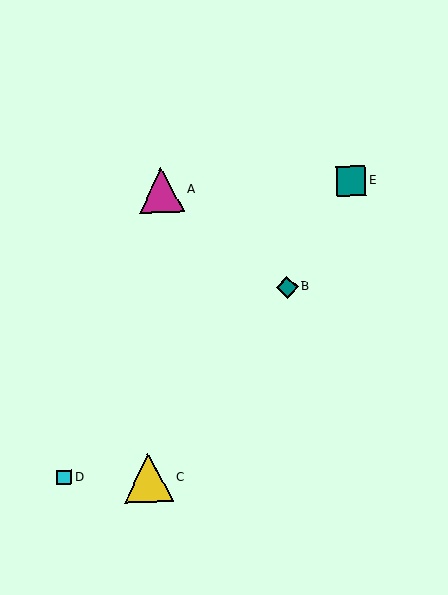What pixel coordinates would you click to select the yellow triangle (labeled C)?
Click at (149, 478) to select the yellow triangle C.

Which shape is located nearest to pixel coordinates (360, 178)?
The teal square (labeled E) at (351, 181) is nearest to that location.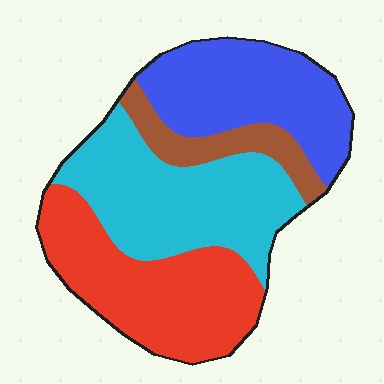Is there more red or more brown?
Red.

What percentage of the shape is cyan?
Cyan takes up between a sixth and a third of the shape.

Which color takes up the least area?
Brown, at roughly 10%.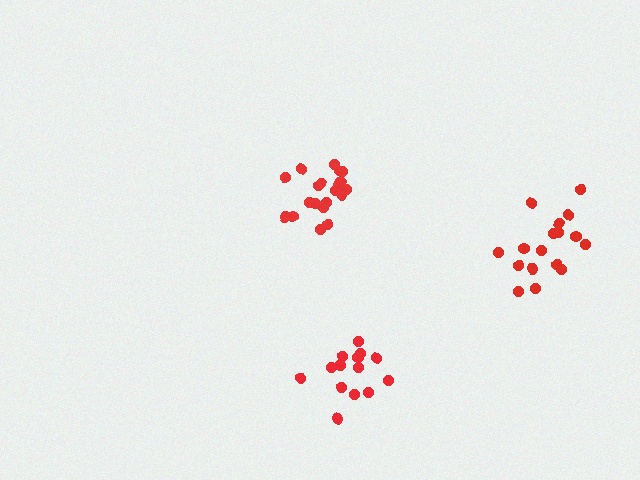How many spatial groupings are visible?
There are 3 spatial groupings.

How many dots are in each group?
Group 1: 17 dots, Group 2: 14 dots, Group 3: 20 dots (51 total).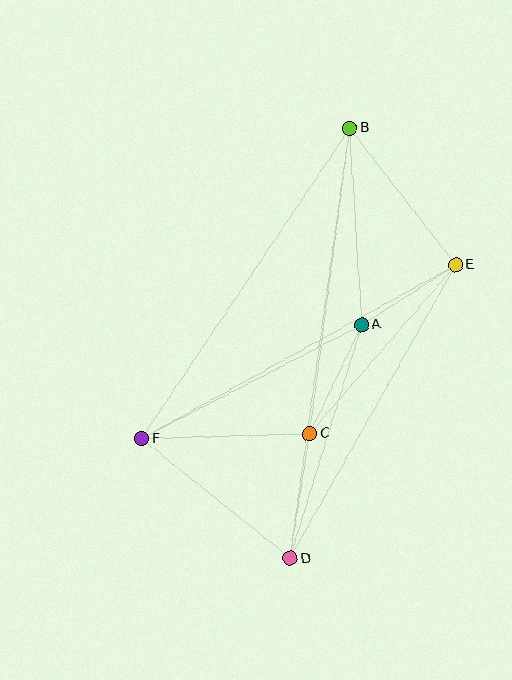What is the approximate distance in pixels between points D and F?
The distance between D and F is approximately 190 pixels.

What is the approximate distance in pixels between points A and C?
The distance between A and C is approximately 121 pixels.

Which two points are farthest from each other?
Points B and D are farthest from each other.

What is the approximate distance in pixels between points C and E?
The distance between C and E is approximately 223 pixels.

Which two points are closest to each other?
Points A and E are closest to each other.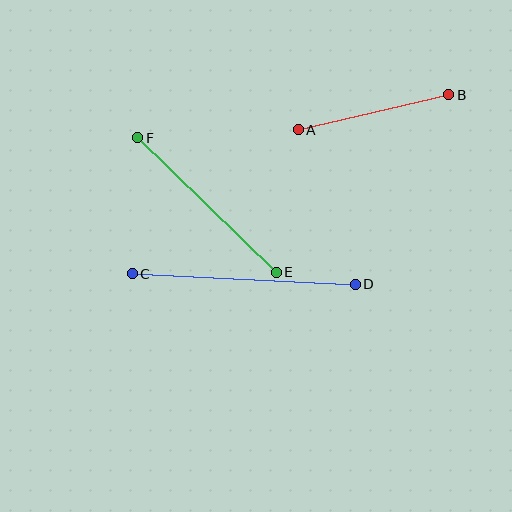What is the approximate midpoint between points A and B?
The midpoint is at approximately (373, 112) pixels.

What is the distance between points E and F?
The distance is approximately 193 pixels.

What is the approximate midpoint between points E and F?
The midpoint is at approximately (207, 205) pixels.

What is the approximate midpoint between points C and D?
The midpoint is at approximately (244, 279) pixels.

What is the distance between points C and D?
The distance is approximately 223 pixels.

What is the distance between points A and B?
The distance is approximately 154 pixels.